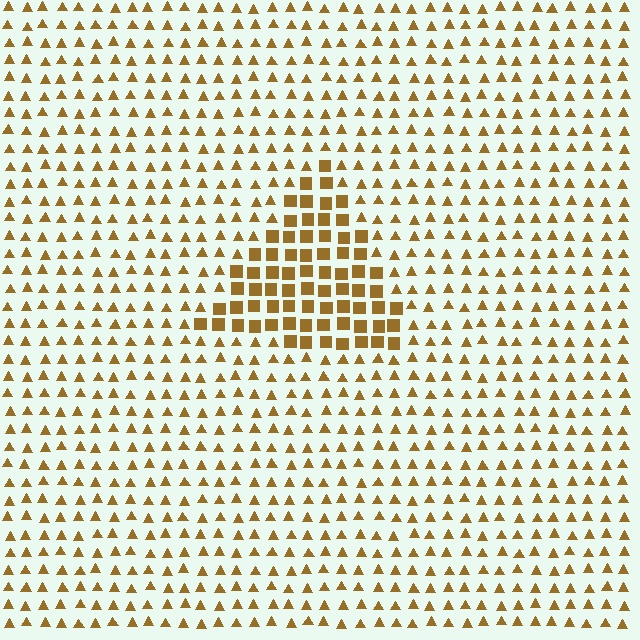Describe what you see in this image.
The image is filled with small brown elements arranged in a uniform grid. A triangle-shaped region contains squares, while the surrounding area contains triangles. The boundary is defined purely by the change in element shape.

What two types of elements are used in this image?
The image uses squares inside the triangle region and triangles outside it.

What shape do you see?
I see a triangle.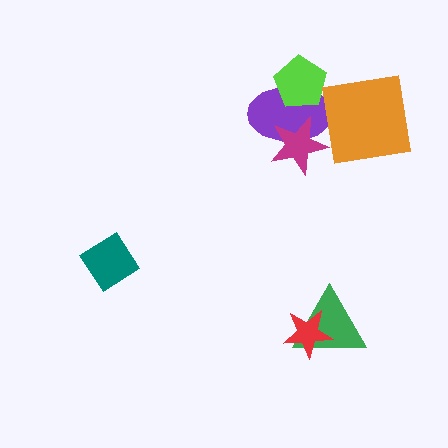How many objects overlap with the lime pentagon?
1 object overlaps with the lime pentagon.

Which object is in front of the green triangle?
The red star is in front of the green triangle.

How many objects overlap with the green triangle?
1 object overlaps with the green triangle.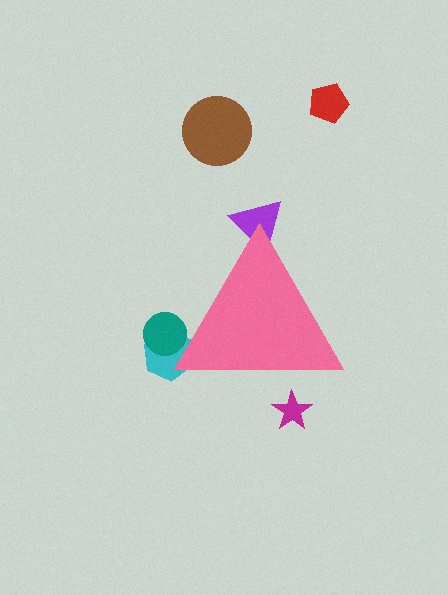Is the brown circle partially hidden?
No, the brown circle is fully visible.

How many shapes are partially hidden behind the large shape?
4 shapes are partially hidden.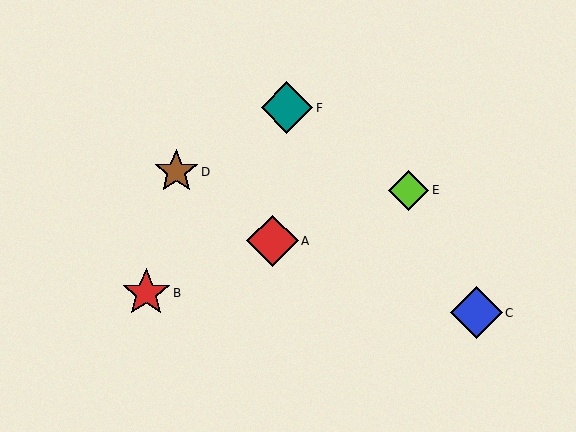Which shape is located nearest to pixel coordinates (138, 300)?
The red star (labeled B) at (146, 293) is nearest to that location.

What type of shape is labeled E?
Shape E is a lime diamond.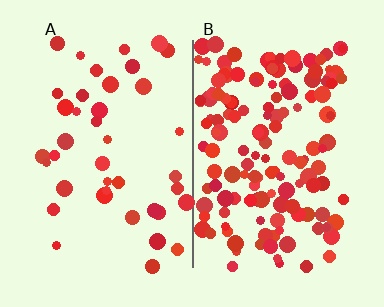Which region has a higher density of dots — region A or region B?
B (the right).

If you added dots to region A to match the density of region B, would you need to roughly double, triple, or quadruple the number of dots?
Approximately triple.